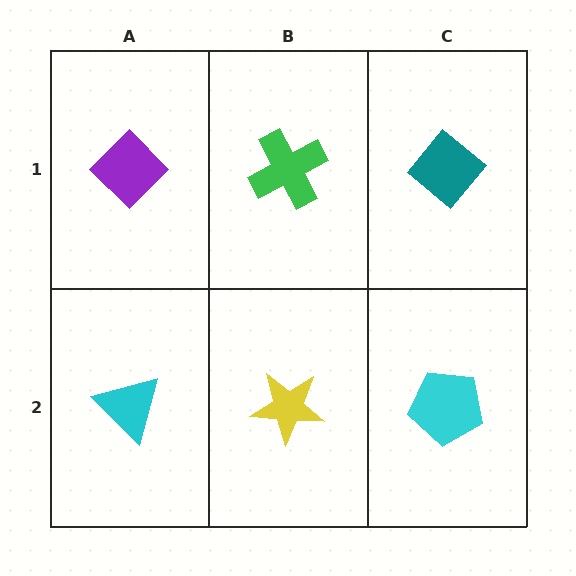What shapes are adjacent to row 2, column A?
A purple diamond (row 1, column A), a yellow star (row 2, column B).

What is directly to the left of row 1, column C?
A green cross.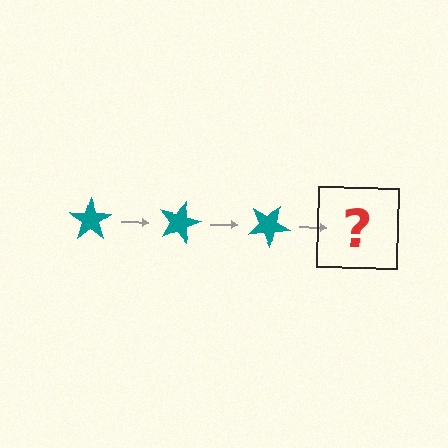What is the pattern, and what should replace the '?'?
The pattern is that the star rotates 15 degrees each step. The '?' should be a teal star rotated 45 degrees.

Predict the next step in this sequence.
The next step is a teal star rotated 45 degrees.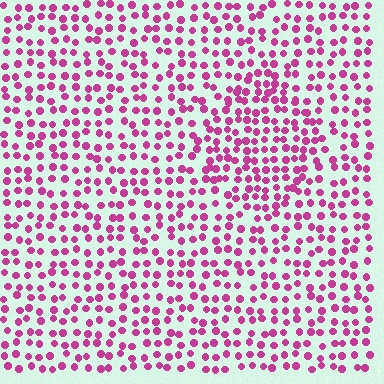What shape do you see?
I see a diamond.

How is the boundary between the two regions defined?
The boundary is defined by a change in element density (approximately 1.5x ratio). All elements are the same color, size, and shape.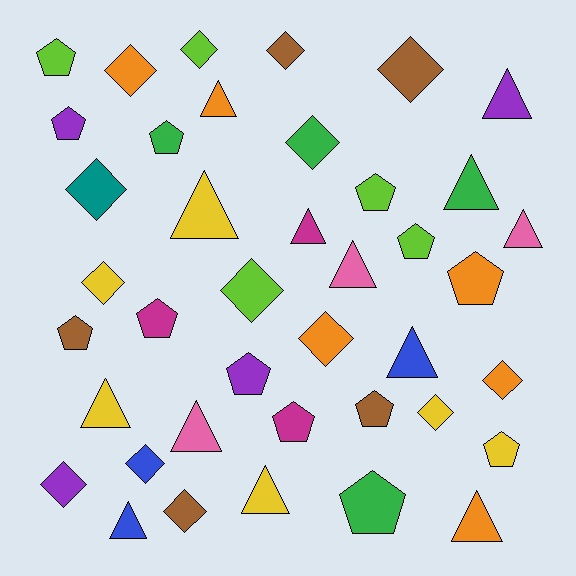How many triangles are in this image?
There are 13 triangles.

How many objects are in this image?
There are 40 objects.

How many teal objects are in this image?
There is 1 teal object.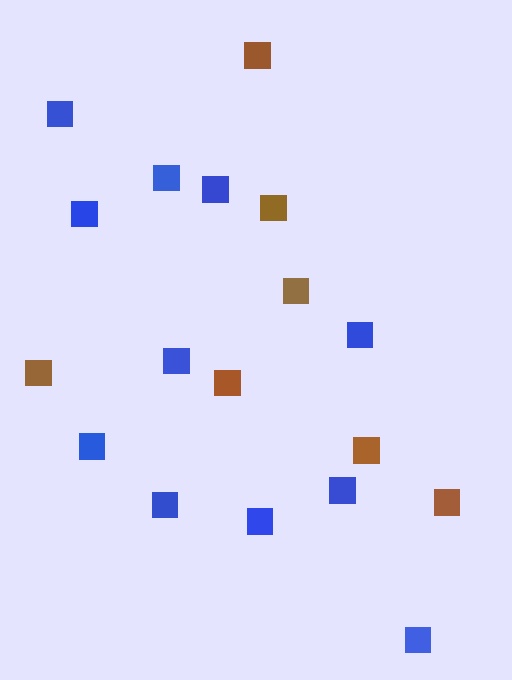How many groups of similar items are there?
There are 2 groups: one group of blue squares (11) and one group of brown squares (7).